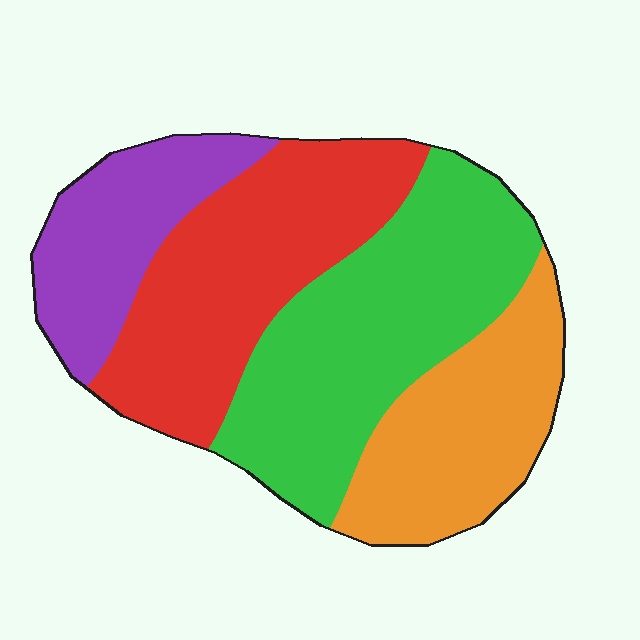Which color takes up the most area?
Green, at roughly 35%.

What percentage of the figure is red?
Red covers about 30% of the figure.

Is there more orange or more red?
Red.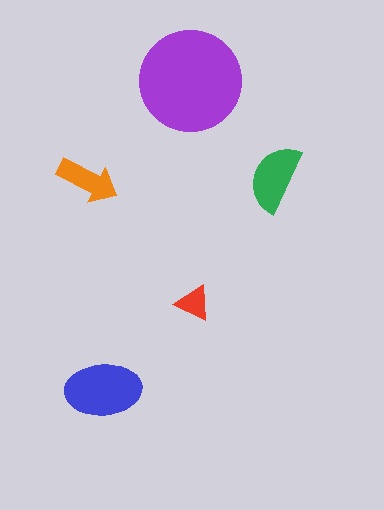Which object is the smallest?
The red triangle.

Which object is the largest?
The purple circle.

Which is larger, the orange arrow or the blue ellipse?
The blue ellipse.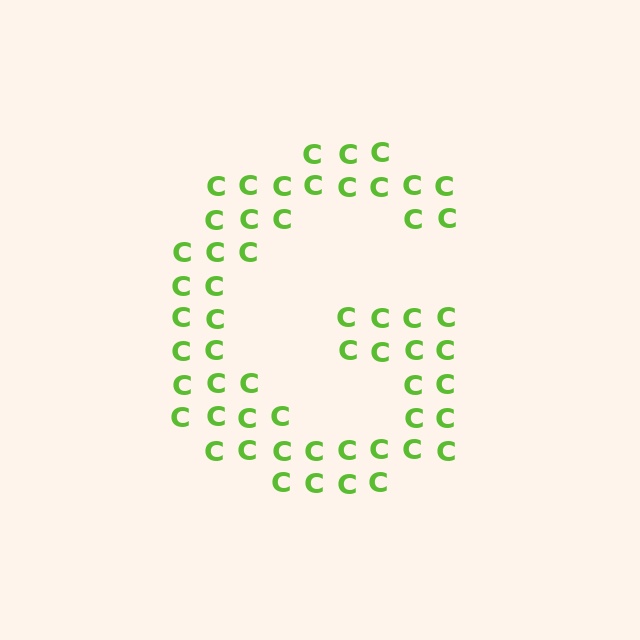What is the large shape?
The large shape is the letter G.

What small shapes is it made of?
It is made of small letter C's.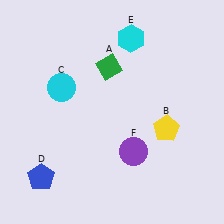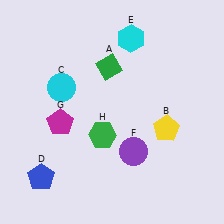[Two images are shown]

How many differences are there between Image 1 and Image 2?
There are 2 differences between the two images.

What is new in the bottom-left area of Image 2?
A green hexagon (H) was added in the bottom-left area of Image 2.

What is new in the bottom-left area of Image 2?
A magenta pentagon (G) was added in the bottom-left area of Image 2.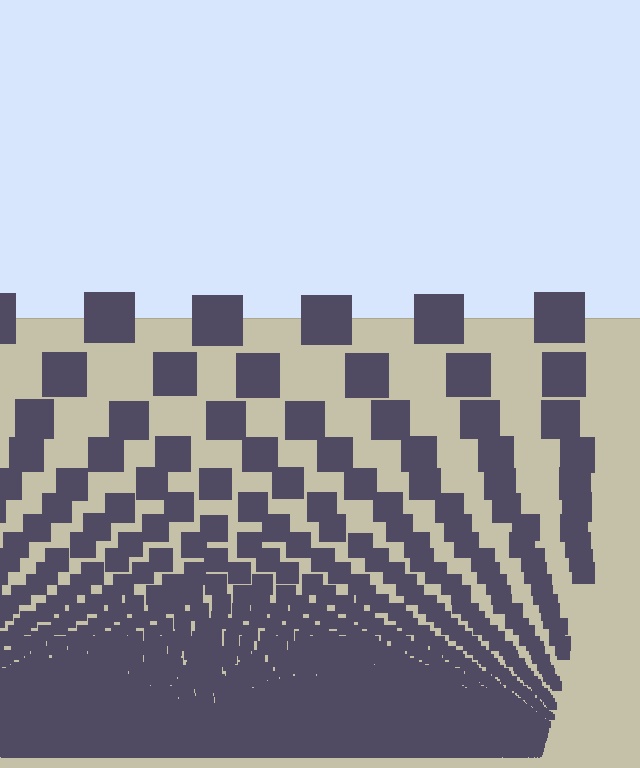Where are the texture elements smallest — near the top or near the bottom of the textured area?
Near the bottom.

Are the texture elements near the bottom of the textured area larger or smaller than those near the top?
Smaller. The gradient is inverted — elements near the bottom are smaller and denser.